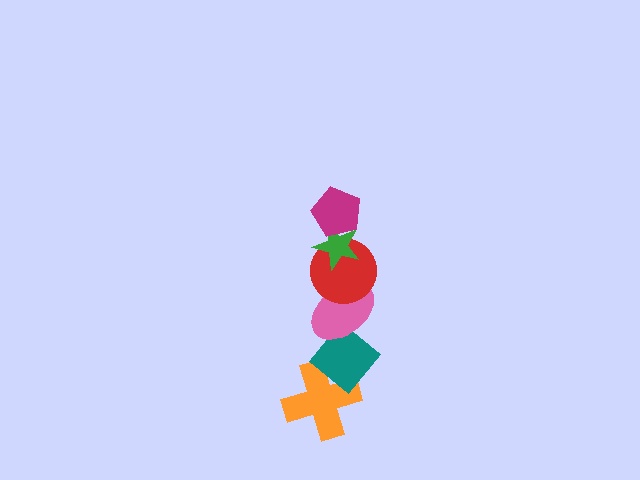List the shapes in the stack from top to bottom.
From top to bottom: the magenta pentagon, the green star, the red circle, the pink ellipse, the teal diamond, the orange cross.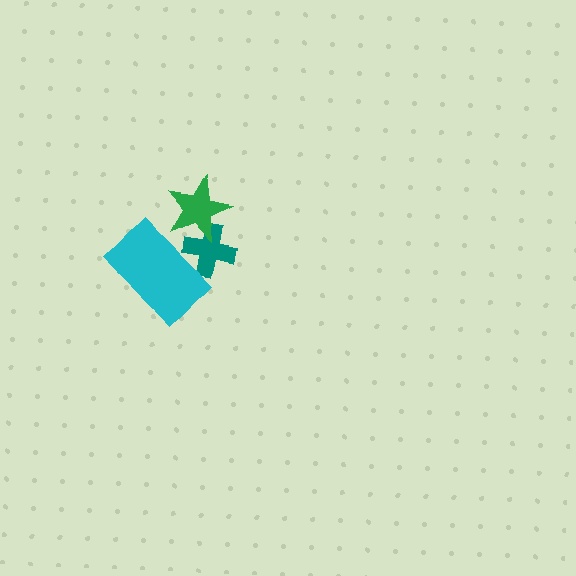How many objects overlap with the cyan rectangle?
1 object overlaps with the cyan rectangle.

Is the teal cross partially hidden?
Yes, it is partially covered by another shape.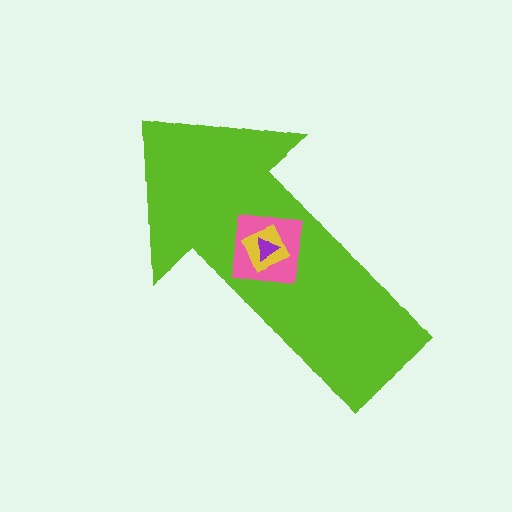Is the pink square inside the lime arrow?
Yes.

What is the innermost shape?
The purple triangle.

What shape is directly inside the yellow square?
The purple triangle.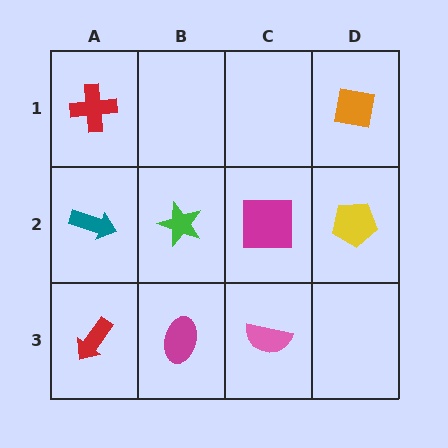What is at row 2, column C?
A magenta square.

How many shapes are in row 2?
4 shapes.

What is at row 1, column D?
An orange square.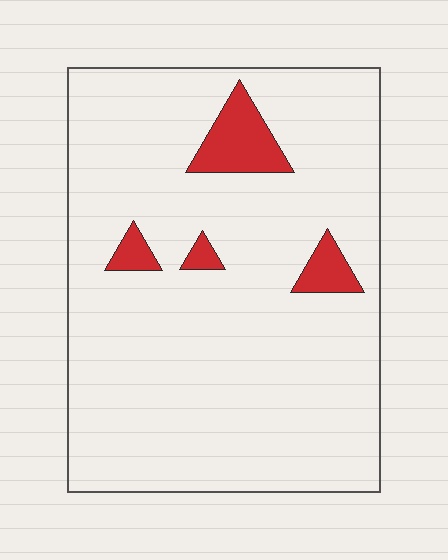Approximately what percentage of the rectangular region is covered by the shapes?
Approximately 10%.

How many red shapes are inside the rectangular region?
4.